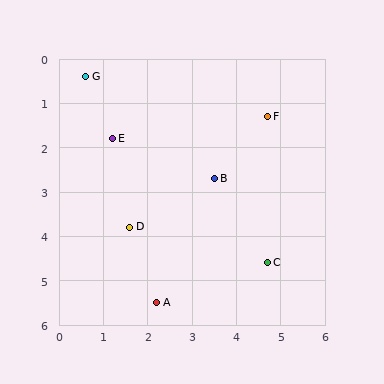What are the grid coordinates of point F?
Point F is at approximately (4.7, 1.3).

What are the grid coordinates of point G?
Point G is at approximately (0.6, 0.4).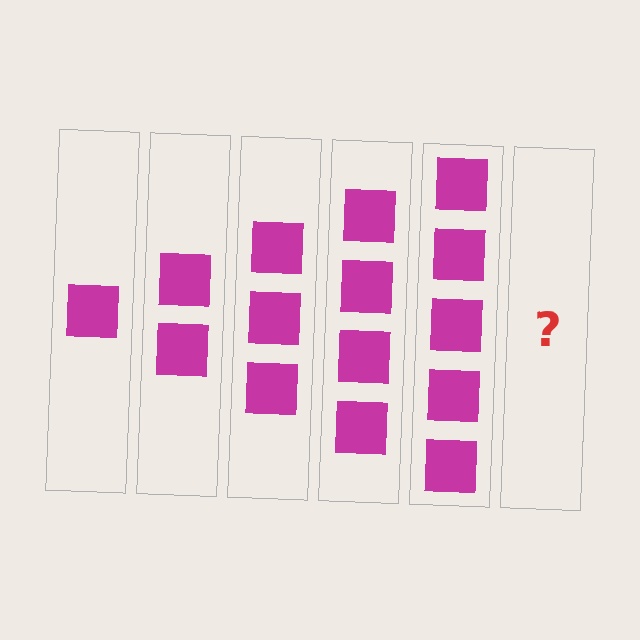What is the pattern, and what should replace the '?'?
The pattern is that each step adds one more square. The '?' should be 6 squares.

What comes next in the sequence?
The next element should be 6 squares.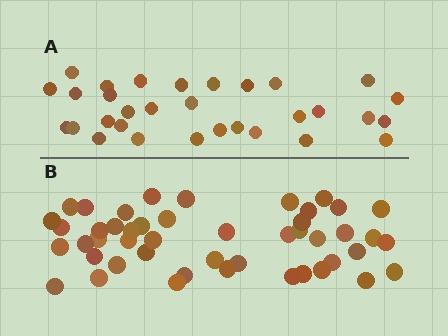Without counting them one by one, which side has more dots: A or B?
Region B (the bottom region) has more dots.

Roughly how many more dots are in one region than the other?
Region B has approximately 15 more dots than region A.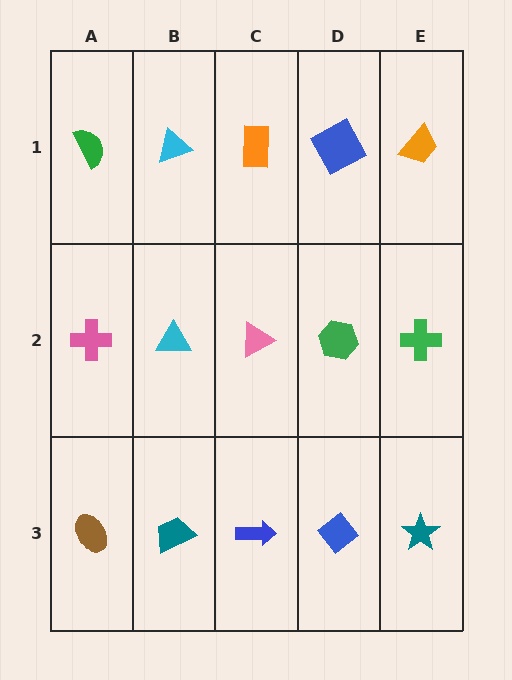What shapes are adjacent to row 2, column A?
A green semicircle (row 1, column A), a brown ellipse (row 3, column A), a cyan triangle (row 2, column B).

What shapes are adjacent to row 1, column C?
A pink triangle (row 2, column C), a cyan triangle (row 1, column B), a blue square (row 1, column D).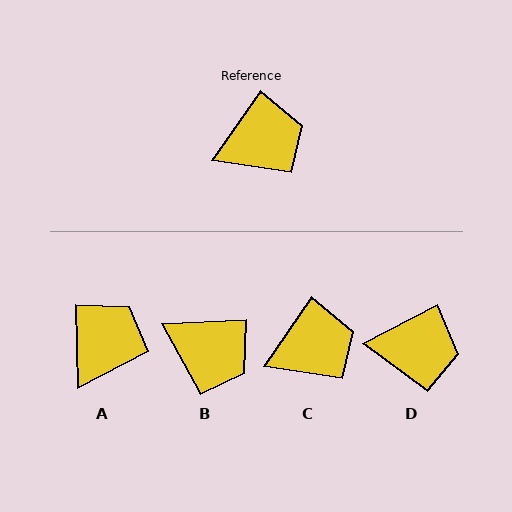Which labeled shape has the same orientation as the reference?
C.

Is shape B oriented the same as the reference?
No, it is off by about 52 degrees.